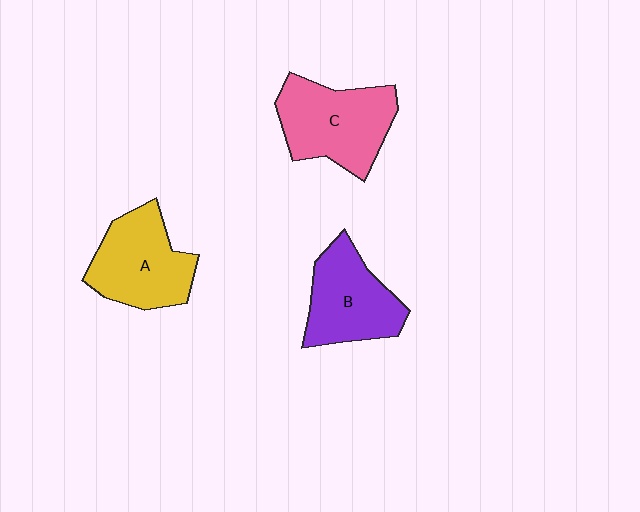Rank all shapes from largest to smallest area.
From largest to smallest: C (pink), A (yellow), B (purple).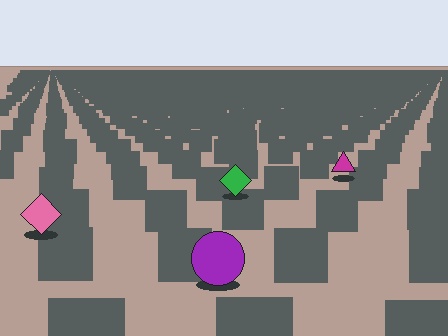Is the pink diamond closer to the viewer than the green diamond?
Yes. The pink diamond is closer — you can tell from the texture gradient: the ground texture is coarser near it.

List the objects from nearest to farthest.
From nearest to farthest: the purple circle, the pink diamond, the green diamond, the magenta triangle.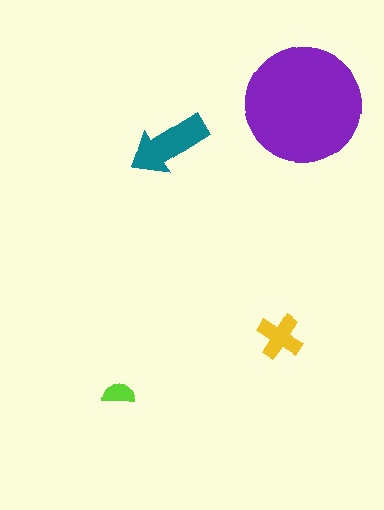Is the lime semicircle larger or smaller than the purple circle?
Smaller.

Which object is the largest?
The purple circle.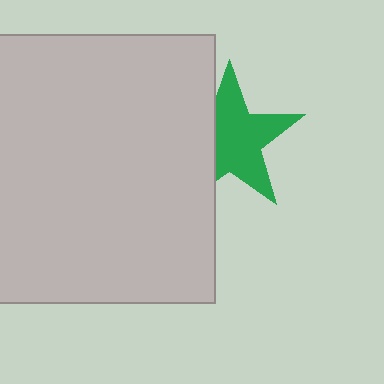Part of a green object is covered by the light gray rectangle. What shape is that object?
It is a star.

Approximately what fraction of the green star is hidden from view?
Roughly 32% of the green star is hidden behind the light gray rectangle.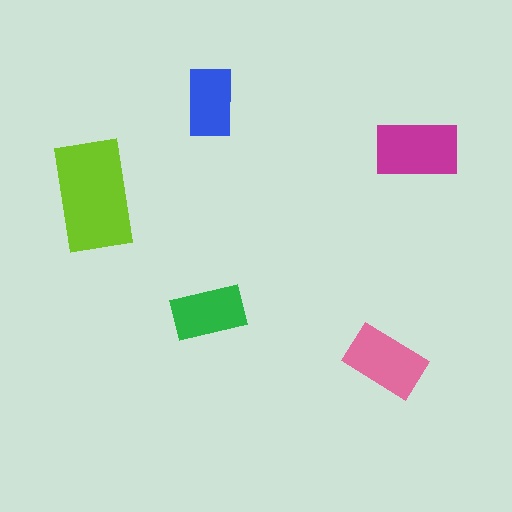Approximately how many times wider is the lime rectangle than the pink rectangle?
About 1.5 times wider.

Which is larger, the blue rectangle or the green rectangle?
The green one.